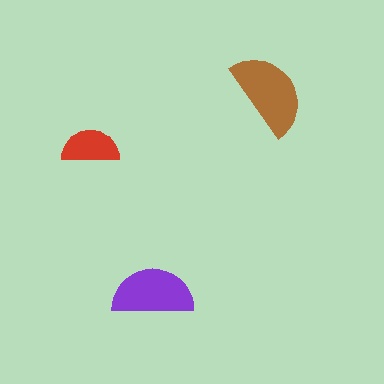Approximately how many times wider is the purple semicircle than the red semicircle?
About 1.5 times wider.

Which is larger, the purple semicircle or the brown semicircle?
The brown one.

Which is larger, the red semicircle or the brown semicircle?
The brown one.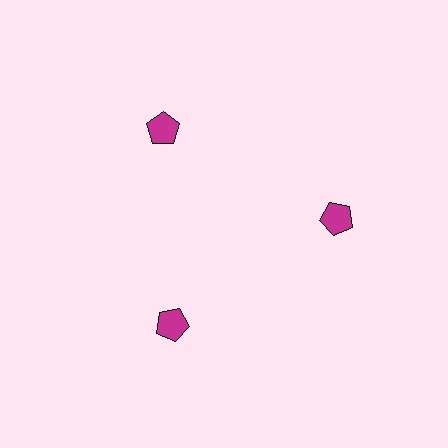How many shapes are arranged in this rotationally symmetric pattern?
There are 3 shapes, arranged in 3 groups of 1.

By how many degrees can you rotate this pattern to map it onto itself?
The pattern maps onto itself every 120 degrees of rotation.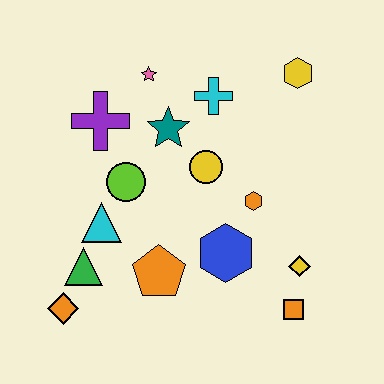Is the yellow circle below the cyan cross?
Yes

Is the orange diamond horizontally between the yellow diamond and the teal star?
No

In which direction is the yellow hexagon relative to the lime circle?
The yellow hexagon is to the right of the lime circle.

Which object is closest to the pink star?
The teal star is closest to the pink star.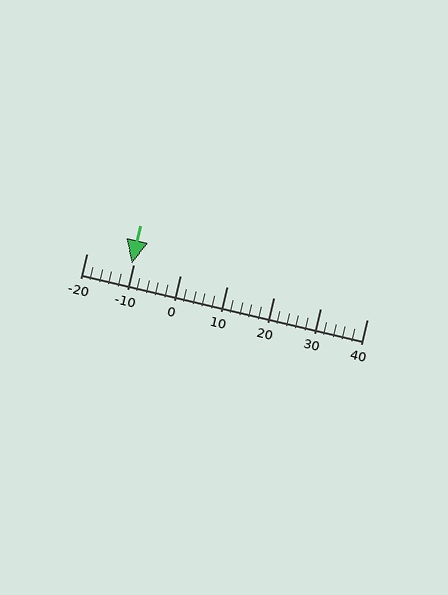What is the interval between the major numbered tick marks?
The major tick marks are spaced 10 units apart.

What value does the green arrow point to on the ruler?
The green arrow points to approximately -10.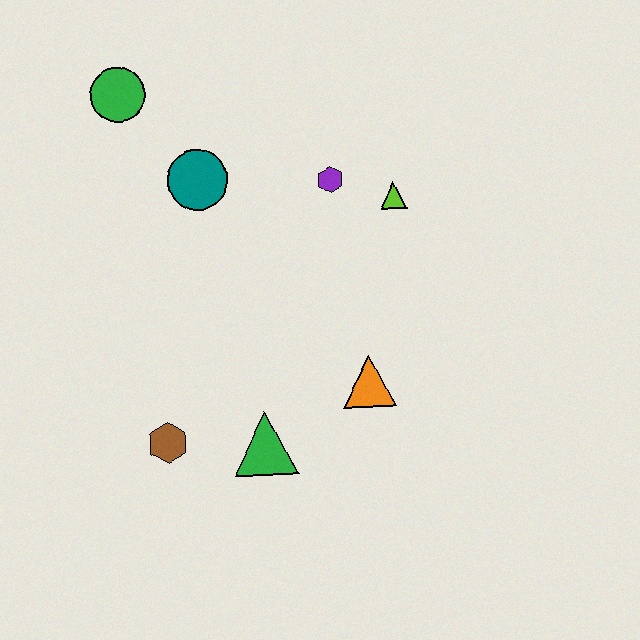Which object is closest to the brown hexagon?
The green triangle is closest to the brown hexagon.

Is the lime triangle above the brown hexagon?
Yes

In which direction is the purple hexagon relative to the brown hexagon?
The purple hexagon is above the brown hexagon.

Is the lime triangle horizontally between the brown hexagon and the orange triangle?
No